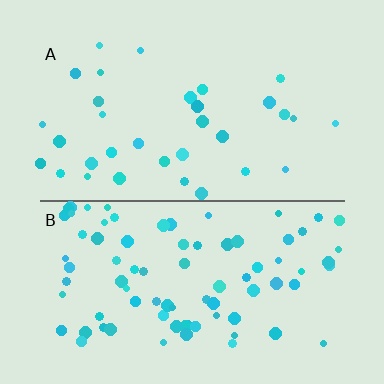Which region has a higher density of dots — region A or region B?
B (the bottom).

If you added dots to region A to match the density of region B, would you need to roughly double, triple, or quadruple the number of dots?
Approximately triple.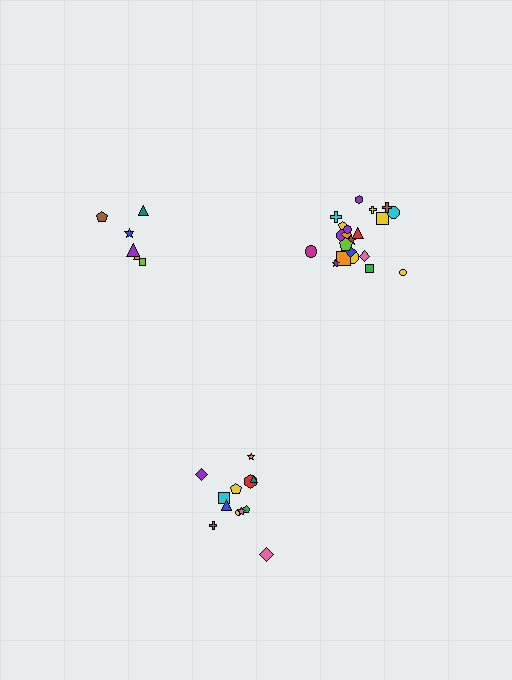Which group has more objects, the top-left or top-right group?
The top-right group.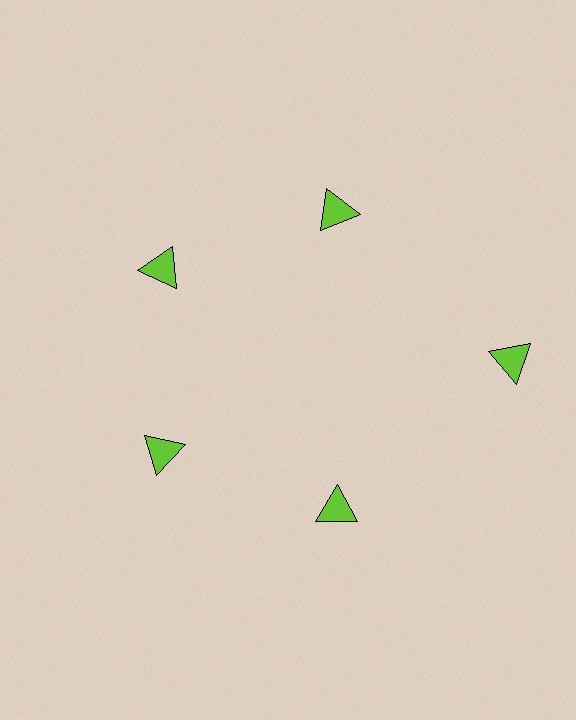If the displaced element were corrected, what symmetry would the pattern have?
It would have 5-fold rotational symmetry — the pattern would map onto itself every 72 degrees.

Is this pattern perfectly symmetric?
No. The 5 lime triangles are arranged in a ring, but one element near the 3 o'clock position is pushed outward from the center, breaking the 5-fold rotational symmetry.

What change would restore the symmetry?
The symmetry would be restored by moving it inward, back onto the ring so that all 5 triangles sit at equal angles and equal distance from the center.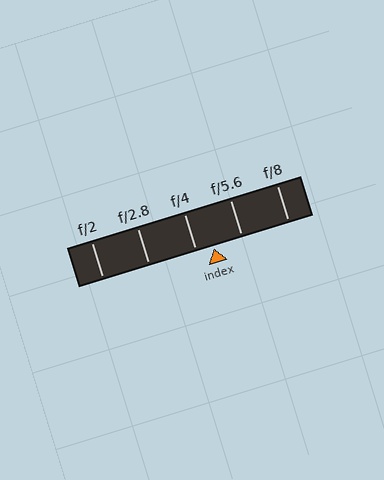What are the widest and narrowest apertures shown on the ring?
The widest aperture shown is f/2 and the narrowest is f/8.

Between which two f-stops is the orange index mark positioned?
The index mark is between f/4 and f/5.6.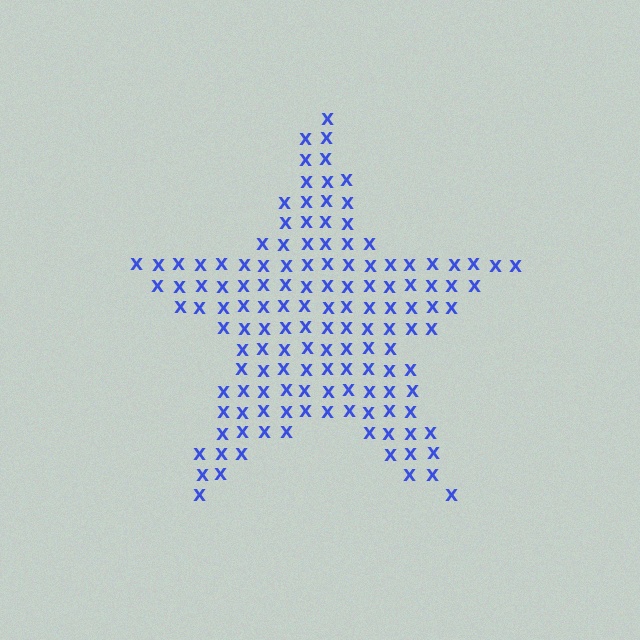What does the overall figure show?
The overall figure shows a star.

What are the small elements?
The small elements are letter X's.